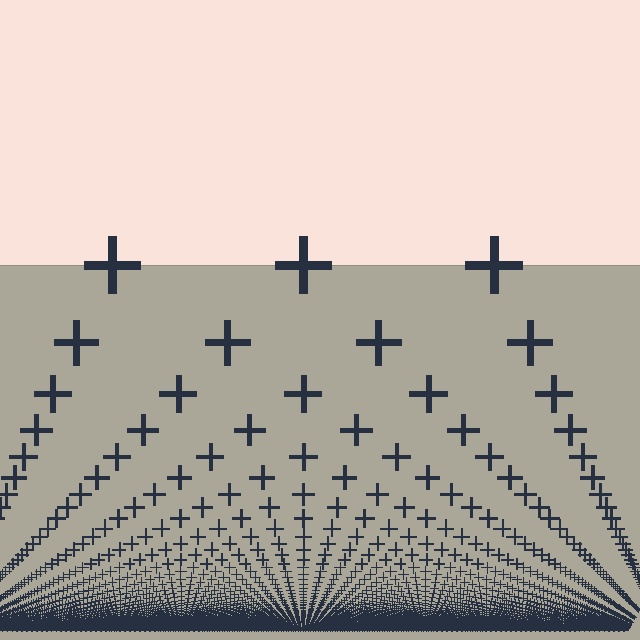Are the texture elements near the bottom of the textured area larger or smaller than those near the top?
Smaller. The gradient is inverted — elements near the bottom are smaller and denser.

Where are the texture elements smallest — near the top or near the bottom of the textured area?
Near the bottom.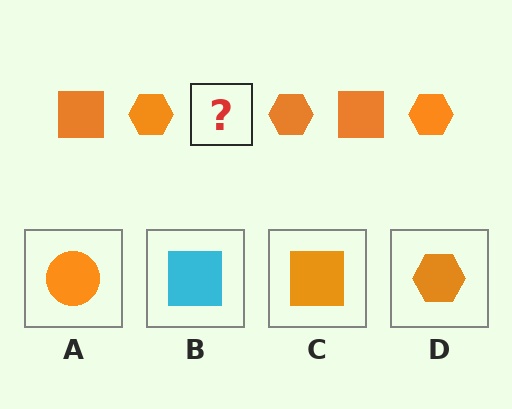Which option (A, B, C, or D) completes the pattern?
C.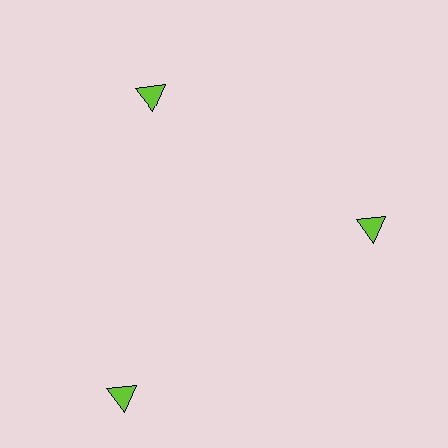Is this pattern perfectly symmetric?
No. The 3 lime triangles are arranged in a ring, but one element near the 7 o'clock position is pushed outward from the center, breaking the 3-fold rotational symmetry.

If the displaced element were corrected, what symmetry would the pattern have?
It would have 3-fold rotational symmetry — the pattern would map onto itself every 120 degrees.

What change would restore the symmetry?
The symmetry would be restored by moving it inward, back onto the ring so that all 3 triangles sit at equal angles and equal distance from the center.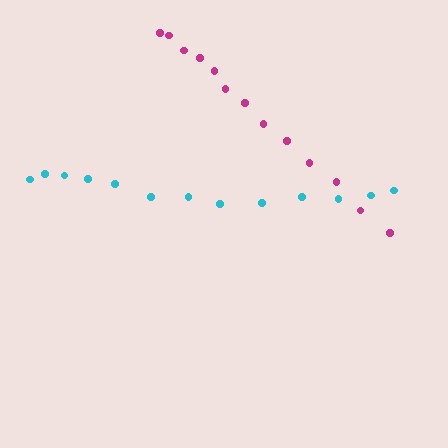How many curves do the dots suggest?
There are 2 distinct paths.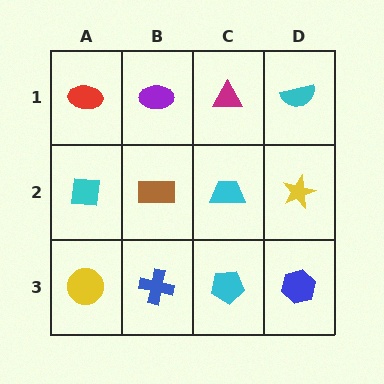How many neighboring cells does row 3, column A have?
2.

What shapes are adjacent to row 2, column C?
A magenta triangle (row 1, column C), a cyan pentagon (row 3, column C), a brown rectangle (row 2, column B), a yellow star (row 2, column D).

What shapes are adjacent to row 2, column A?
A red ellipse (row 1, column A), a yellow circle (row 3, column A), a brown rectangle (row 2, column B).